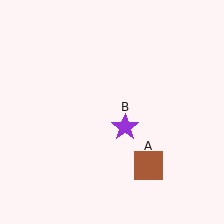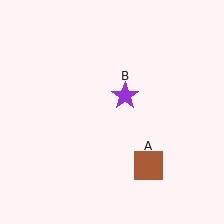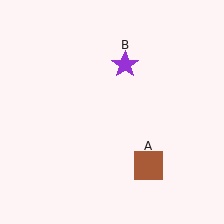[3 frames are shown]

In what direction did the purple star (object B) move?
The purple star (object B) moved up.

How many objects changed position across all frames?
1 object changed position: purple star (object B).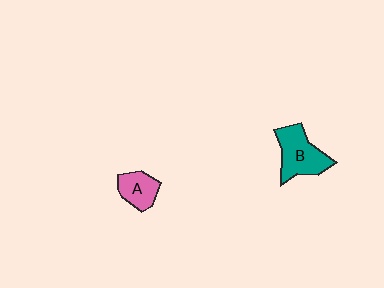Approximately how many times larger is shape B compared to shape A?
Approximately 1.6 times.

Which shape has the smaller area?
Shape A (pink).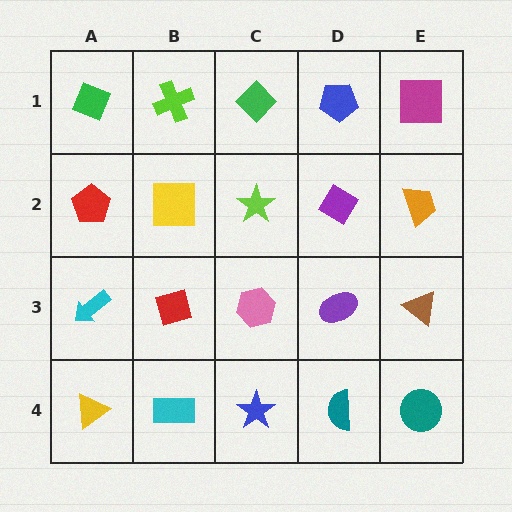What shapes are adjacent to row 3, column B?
A yellow square (row 2, column B), a cyan rectangle (row 4, column B), a cyan arrow (row 3, column A), a pink hexagon (row 3, column C).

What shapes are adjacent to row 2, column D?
A blue pentagon (row 1, column D), a purple ellipse (row 3, column D), a lime star (row 2, column C), an orange trapezoid (row 2, column E).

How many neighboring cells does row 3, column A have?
3.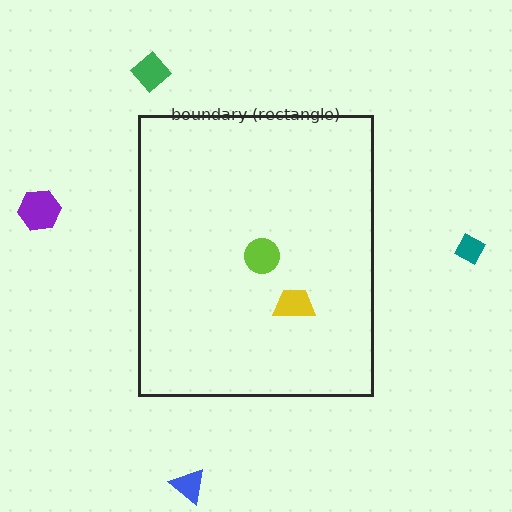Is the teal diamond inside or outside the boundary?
Outside.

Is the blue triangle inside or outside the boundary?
Outside.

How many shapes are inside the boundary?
2 inside, 4 outside.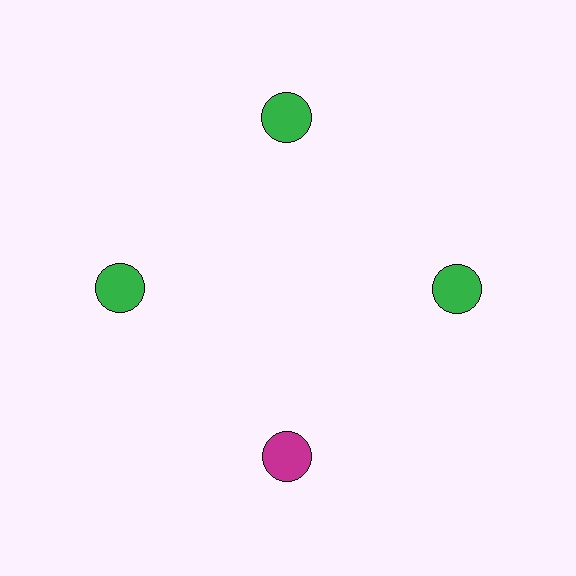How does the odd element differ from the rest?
It has a different color: magenta instead of green.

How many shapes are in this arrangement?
There are 4 shapes arranged in a ring pattern.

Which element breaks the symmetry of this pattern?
The magenta circle at roughly the 6 o'clock position breaks the symmetry. All other shapes are green circles.